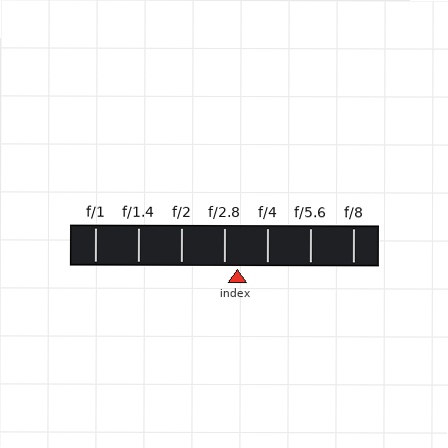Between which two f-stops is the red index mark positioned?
The index mark is between f/2.8 and f/4.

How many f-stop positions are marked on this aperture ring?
There are 7 f-stop positions marked.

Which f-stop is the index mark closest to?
The index mark is closest to f/2.8.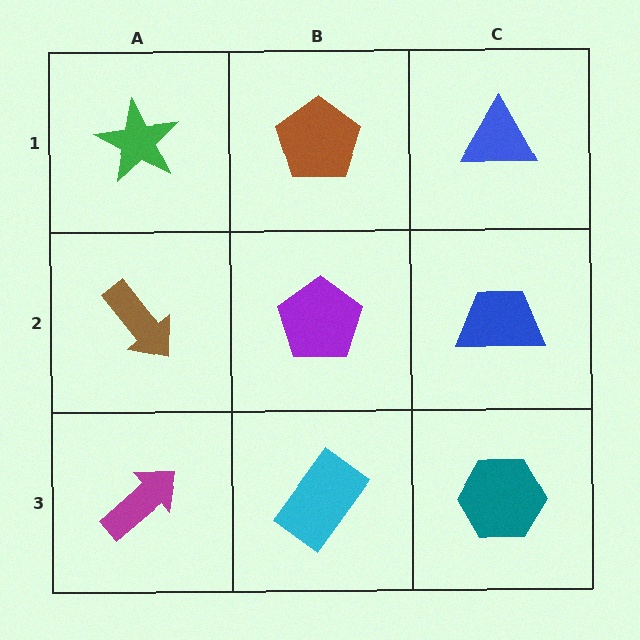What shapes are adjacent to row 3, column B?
A purple pentagon (row 2, column B), a magenta arrow (row 3, column A), a teal hexagon (row 3, column C).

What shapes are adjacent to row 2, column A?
A green star (row 1, column A), a magenta arrow (row 3, column A), a purple pentagon (row 2, column B).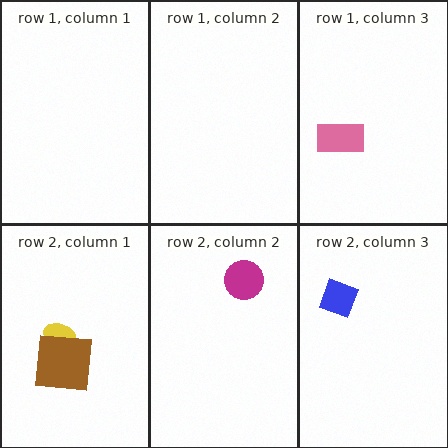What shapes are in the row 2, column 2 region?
The magenta circle.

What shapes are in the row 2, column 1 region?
The yellow ellipse, the brown square.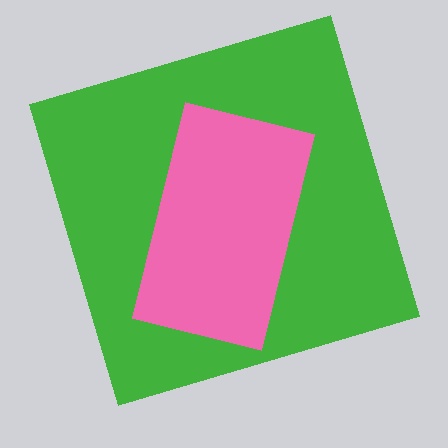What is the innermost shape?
The pink rectangle.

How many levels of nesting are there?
2.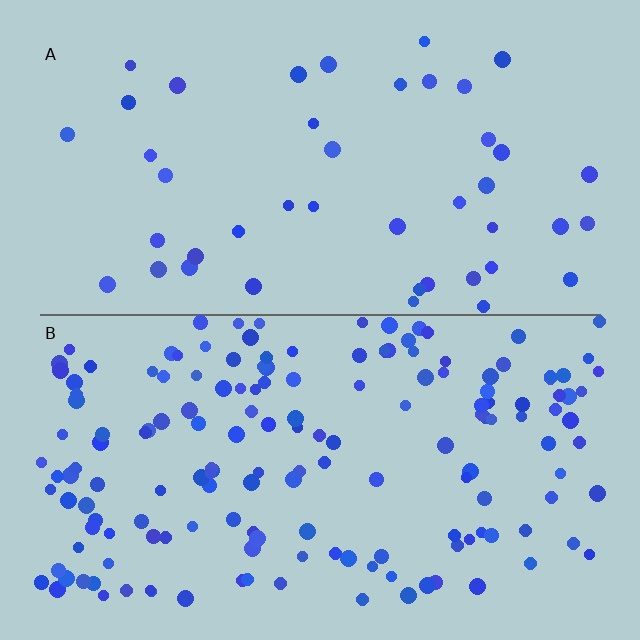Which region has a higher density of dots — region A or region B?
B (the bottom).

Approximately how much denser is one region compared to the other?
Approximately 3.7× — region B over region A.